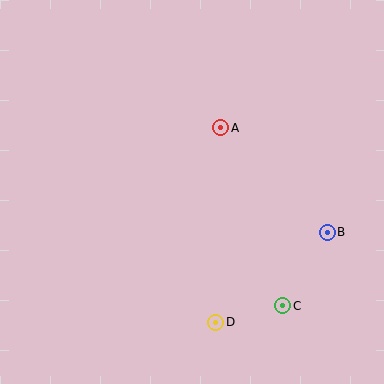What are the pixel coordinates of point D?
Point D is at (216, 322).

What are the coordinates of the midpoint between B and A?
The midpoint between B and A is at (274, 180).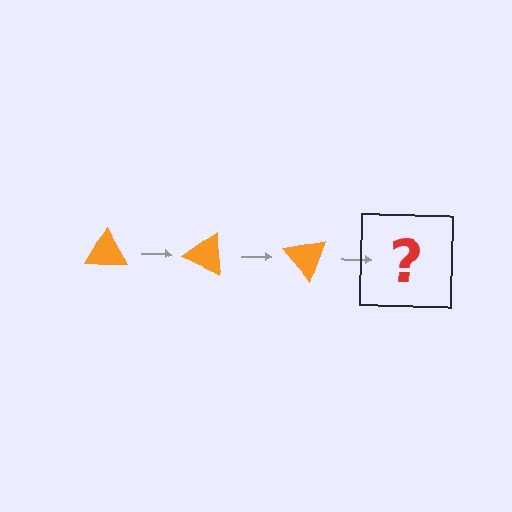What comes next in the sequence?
The next element should be an orange triangle rotated 75 degrees.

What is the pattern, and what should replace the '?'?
The pattern is that the triangle rotates 25 degrees each step. The '?' should be an orange triangle rotated 75 degrees.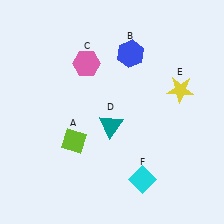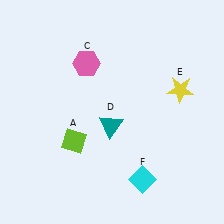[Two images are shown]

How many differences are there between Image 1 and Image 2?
There is 1 difference between the two images.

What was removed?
The blue hexagon (B) was removed in Image 2.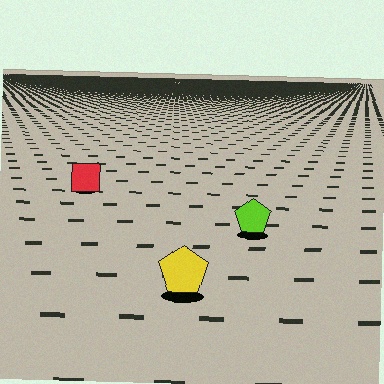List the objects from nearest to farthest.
From nearest to farthest: the yellow pentagon, the lime pentagon, the red square.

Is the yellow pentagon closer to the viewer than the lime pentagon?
Yes. The yellow pentagon is closer — you can tell from the texture gradient: the ground texture is coarser near it.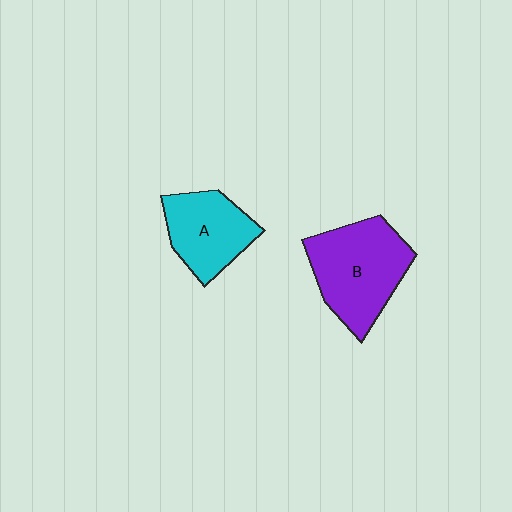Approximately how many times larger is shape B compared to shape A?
Approximately 1.4 times.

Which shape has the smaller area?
Shape A (cyan).